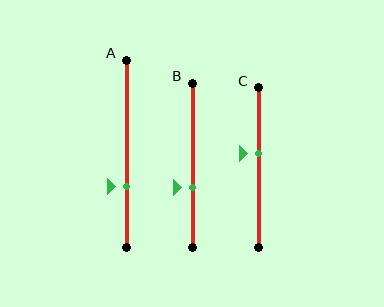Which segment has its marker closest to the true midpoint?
Segment C has its marker closest to the true midpoint.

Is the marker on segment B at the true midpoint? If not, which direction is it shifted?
No, the marker on segment B is shifted downward by about 14% of the segment length.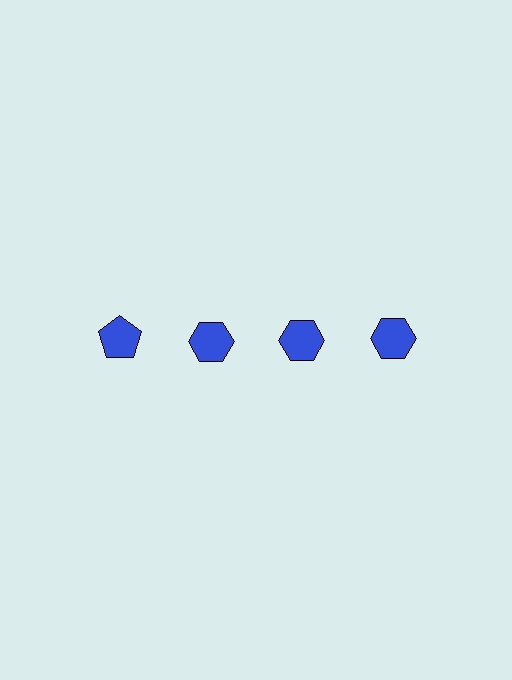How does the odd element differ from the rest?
It has a different shape: pentagon instead of hexagon.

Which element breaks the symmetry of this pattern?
The blue pentagon in the top row, leftmost column breaks the symmetry. All other shapes are blue hexagons.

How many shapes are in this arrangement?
There are 4 shapes arranged in a grid pattern.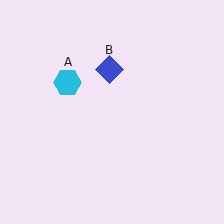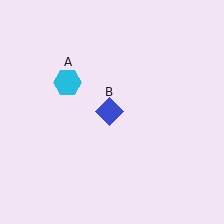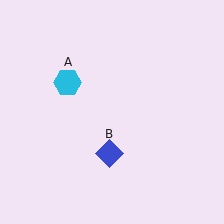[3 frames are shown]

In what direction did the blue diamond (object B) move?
The blue diamond (object B) moved down.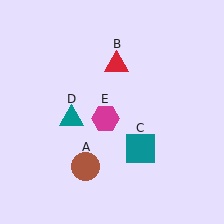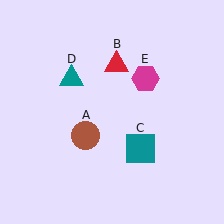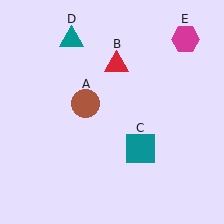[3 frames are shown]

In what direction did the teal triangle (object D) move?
The teal triangle (object D) moved up.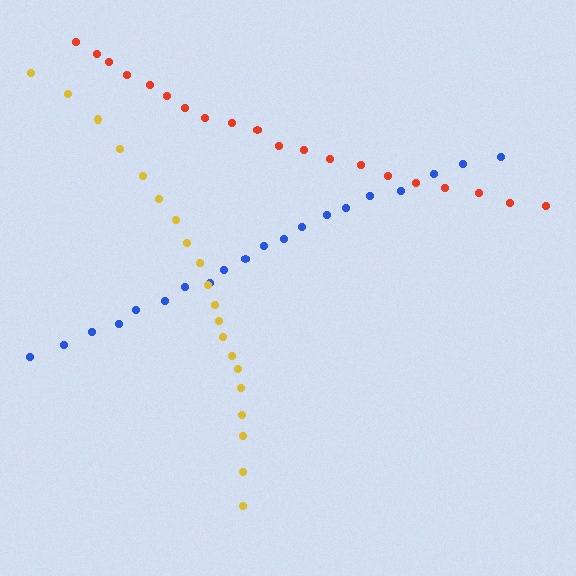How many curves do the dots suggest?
There are 3 distinct paths.